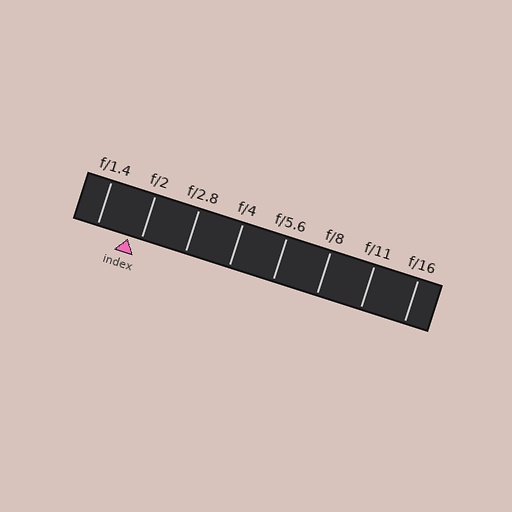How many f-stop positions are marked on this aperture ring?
There are 8 f-stop positions marked.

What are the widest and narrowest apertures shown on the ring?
The widest aperture shown is f/1.4 and the narrowest is f/16.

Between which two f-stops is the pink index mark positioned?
The index mark is between f/1.4 and f/2.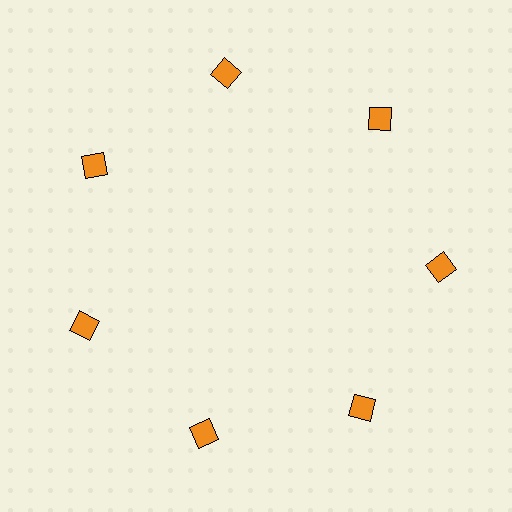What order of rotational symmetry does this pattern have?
This pattern has 7-fold rotational symmetry.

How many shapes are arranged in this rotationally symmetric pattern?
There are 7 shapes, arranged in 7 groups of 1.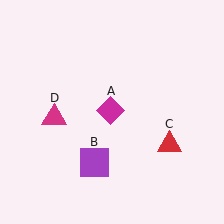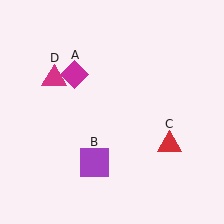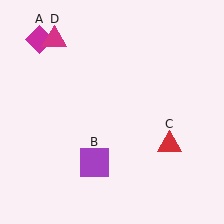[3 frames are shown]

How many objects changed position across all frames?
2 objects changed position: magenta diamond (object A), magenta triangle (object D).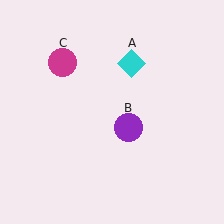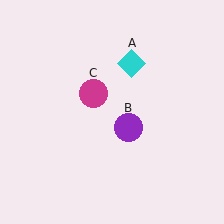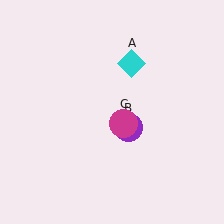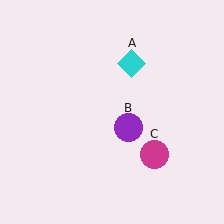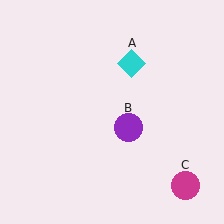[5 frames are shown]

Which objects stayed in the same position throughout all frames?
Cyan diamond (object A) and purple circle (object B) remained stationary.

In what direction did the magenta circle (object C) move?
The magenta circle (object C) moved down and to the right.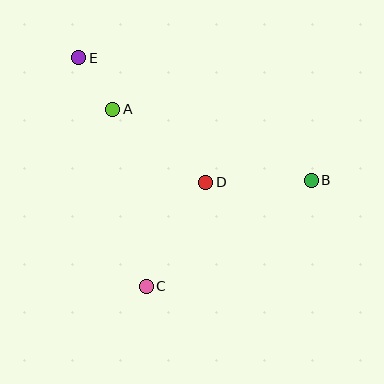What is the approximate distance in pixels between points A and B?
The distance between A and B is approximately 211 pixels.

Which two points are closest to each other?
Points A and E are closest to each other.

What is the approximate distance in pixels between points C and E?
The distance between C and E is approximately 238 pixels.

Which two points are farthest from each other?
Points B and E are farthest from each other.